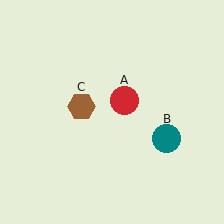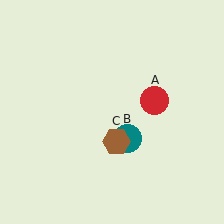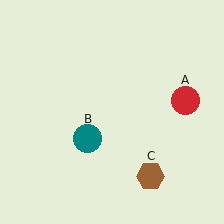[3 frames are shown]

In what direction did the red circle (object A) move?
The red circle (object A) moved right.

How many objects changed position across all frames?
3 objects changed position: red circle (object A), teal circle (object B), brown hexagon (object C).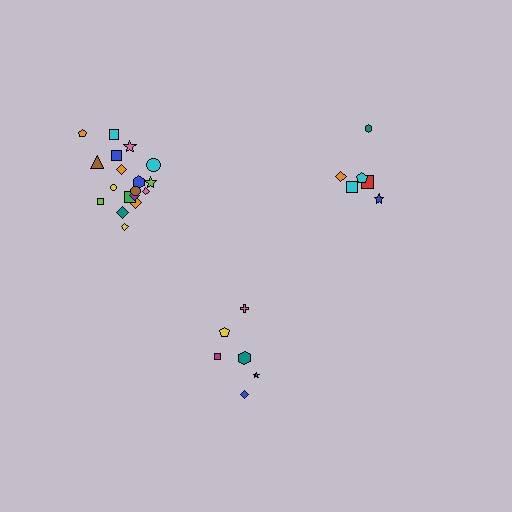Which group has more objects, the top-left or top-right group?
The top-left group.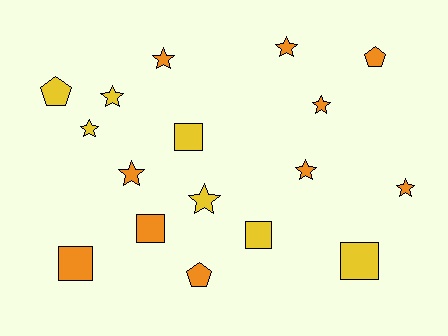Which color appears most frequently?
Orange, with 10 objects.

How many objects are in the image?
There are 17 objects.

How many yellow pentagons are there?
There is 1 yellow pentagon.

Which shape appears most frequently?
Star, with 9 objects.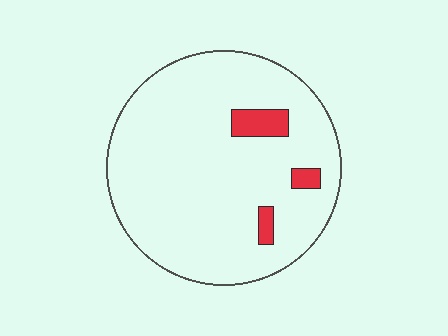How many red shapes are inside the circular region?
3.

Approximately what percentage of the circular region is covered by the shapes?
Approximately 5%.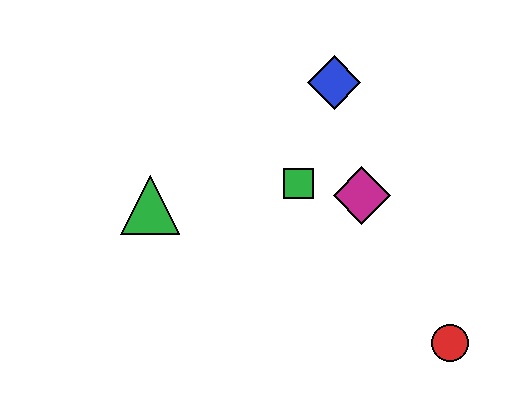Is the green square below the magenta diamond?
No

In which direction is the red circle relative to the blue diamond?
The red circle is below the blue diamond.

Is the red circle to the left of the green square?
No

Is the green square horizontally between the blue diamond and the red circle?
No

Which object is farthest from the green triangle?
The red circle is farthest from the green triangle.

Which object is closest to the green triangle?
The green square is closest to the green triangle.